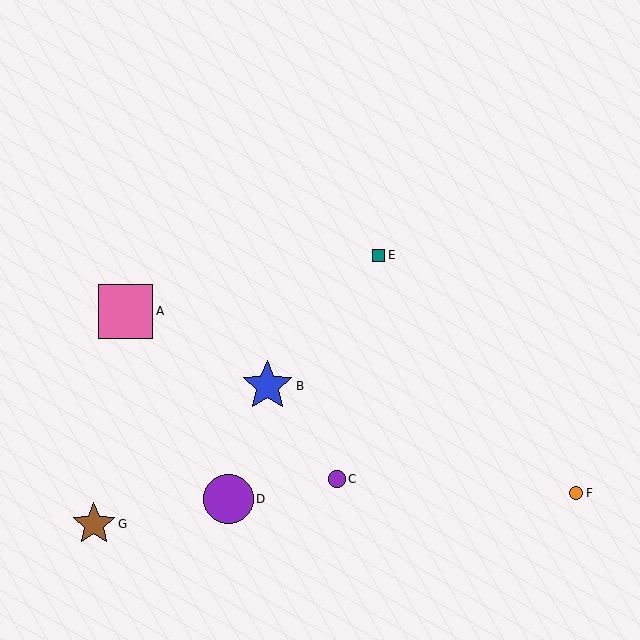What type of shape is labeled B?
Shape B is a blue star.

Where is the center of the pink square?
The center of the pink square is at (126, 311).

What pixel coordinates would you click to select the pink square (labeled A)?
Click at (126, 311) to select the pink square A.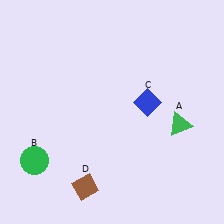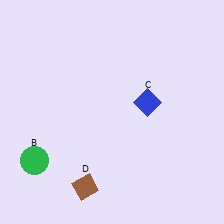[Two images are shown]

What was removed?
The green triangle (A) was removed in Image 2.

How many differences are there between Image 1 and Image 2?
There is 1 difference between the two images.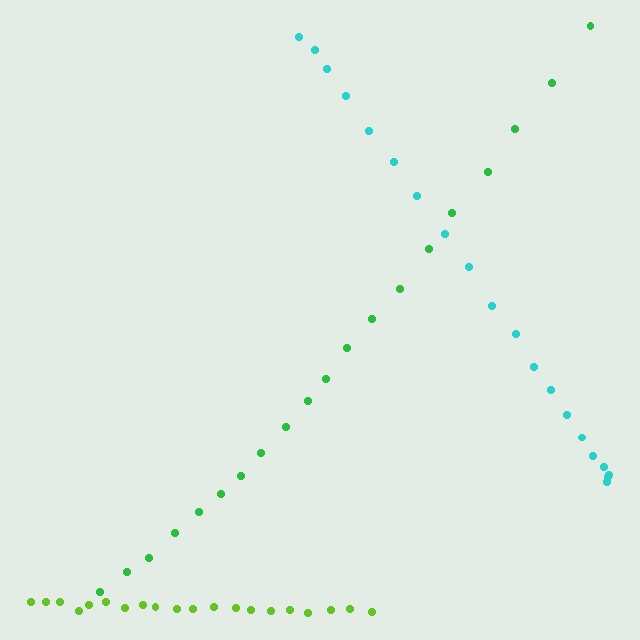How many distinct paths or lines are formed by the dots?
There are 3 distinct paths.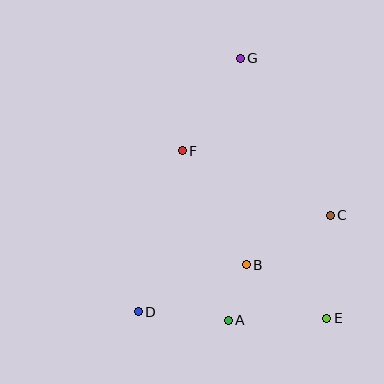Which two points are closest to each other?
Points A and B are closest to each other.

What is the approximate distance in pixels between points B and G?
The distance between B and G is approximately 206 pixels.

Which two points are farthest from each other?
Points E and G are farthest from each other.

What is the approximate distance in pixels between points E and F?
The distance between E and F is approximately 221 pixels.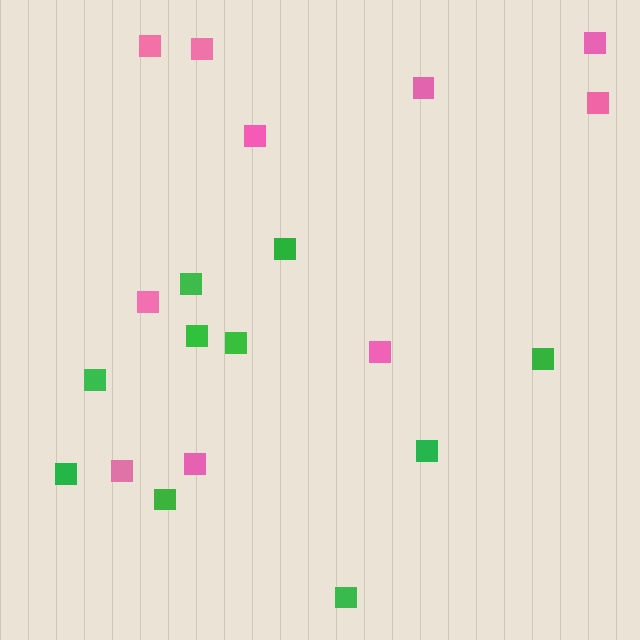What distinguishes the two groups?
There are 2 groups: one group of pink squares (10) and one group of green squares (10).